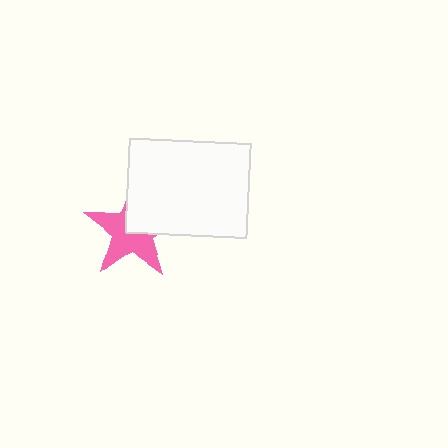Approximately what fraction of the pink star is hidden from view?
Roughly 40% of the pink star is hidden behind the white rectangle.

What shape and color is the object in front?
The object in front is a white rectangle.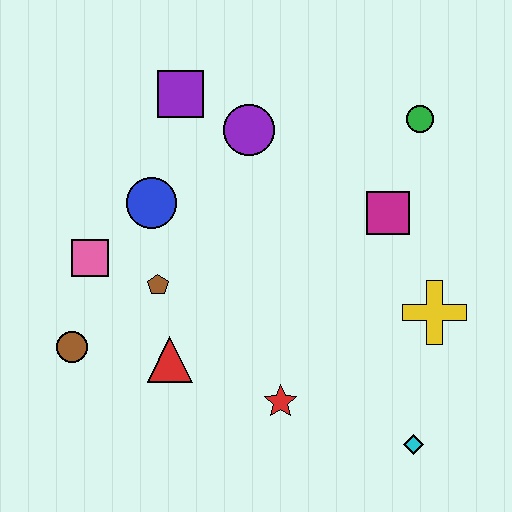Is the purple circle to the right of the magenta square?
No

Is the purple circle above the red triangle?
Yes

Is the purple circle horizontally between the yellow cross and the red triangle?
Yes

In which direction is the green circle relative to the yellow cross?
The green circle is above the yellow cross.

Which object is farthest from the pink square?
The cyan diamond is farthest from the pink square.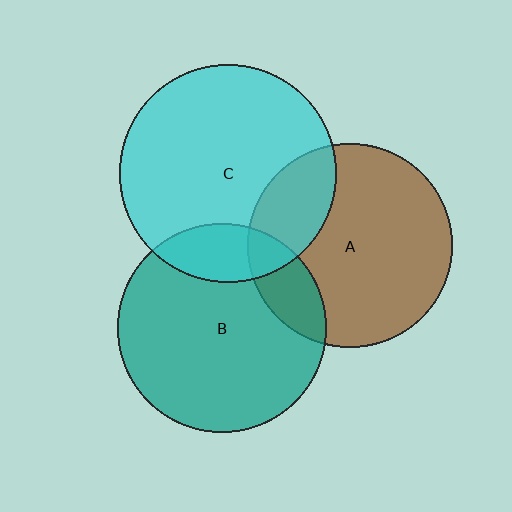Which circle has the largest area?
Circle C (cyan).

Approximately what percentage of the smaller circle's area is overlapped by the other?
Approximately 15%.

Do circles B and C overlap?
Yes.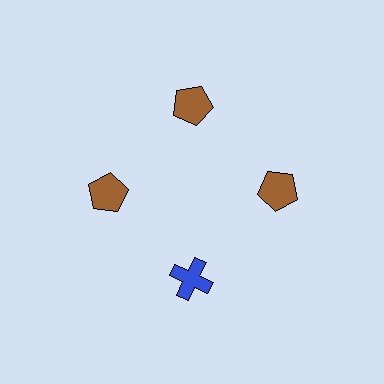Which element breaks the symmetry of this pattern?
The blue cross at roughly the 6 o'clock position breaks the symmetry. All other shapes are brown pentagons.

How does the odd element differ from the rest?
It differs in both color (blue instead of brown) and shape (cross instead of pentagon).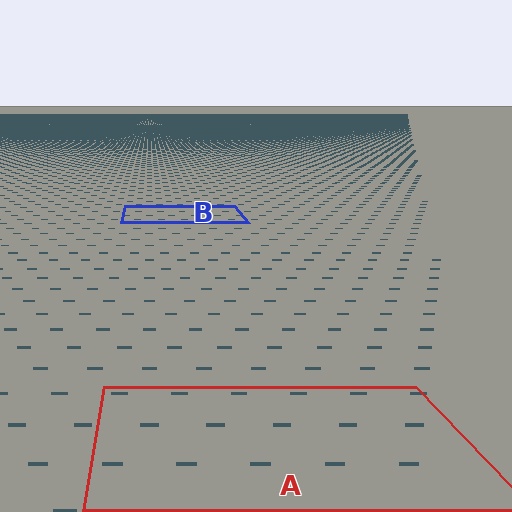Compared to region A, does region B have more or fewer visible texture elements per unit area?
Region B has more texture elements per unit area — they are packed more densely because it is farther away.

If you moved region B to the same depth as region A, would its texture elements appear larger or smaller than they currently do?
They would appear larger. At a closer depth, the same texture elements are projected at a bigger on-screen size.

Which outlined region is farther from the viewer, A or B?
Region B is farther from the viewer — the texture elements inside it appear smaller and more densely packed.